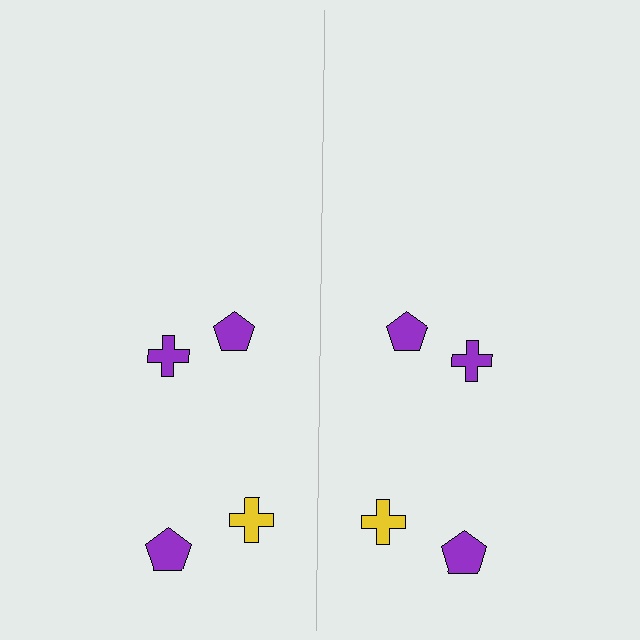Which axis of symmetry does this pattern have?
The pattern has a vertical axis of symmetry running through the center of the image.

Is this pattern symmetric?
Yes, this pattern has bilateral (reflection) symmetry.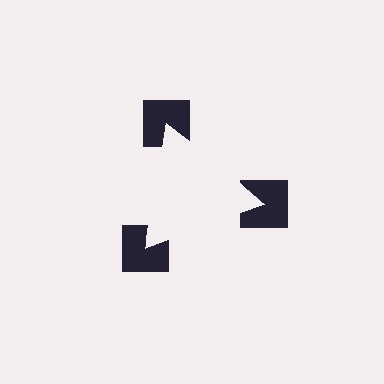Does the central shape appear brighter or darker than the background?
It typically appears slightly brighter than the background, even though no actual brightness change is drawn.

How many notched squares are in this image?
There are 3 — one at each vertex of the illusory triangle.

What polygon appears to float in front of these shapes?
An illusory triangle — its edges are inferred from the aligned wedge cuts in the notched squares, not physically drawn.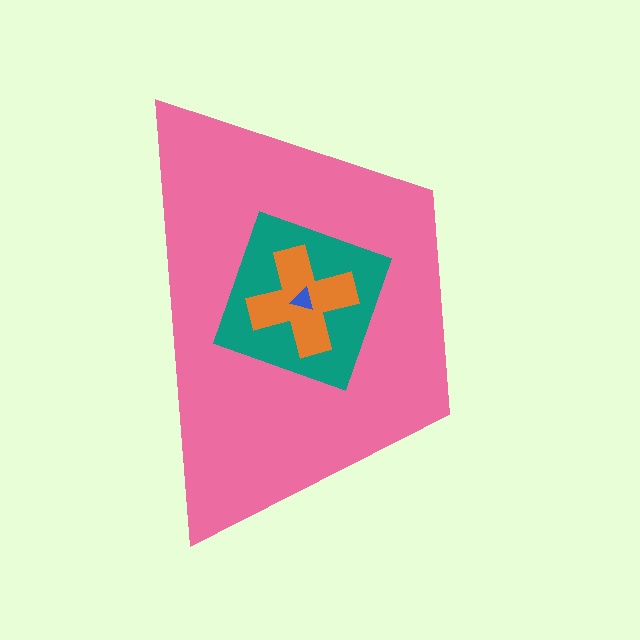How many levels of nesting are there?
4.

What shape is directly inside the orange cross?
The blue triangle.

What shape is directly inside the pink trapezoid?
The teal square.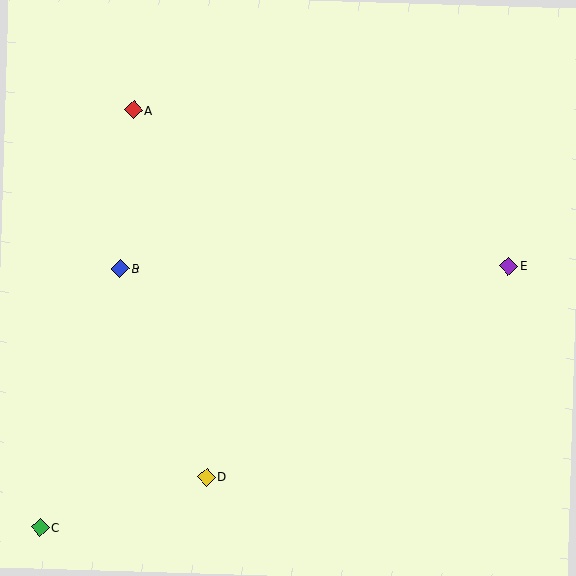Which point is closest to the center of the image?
Point B at (120, 269) is closest to the center.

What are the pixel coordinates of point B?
Point B is at (120, 269).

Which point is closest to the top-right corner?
Point E is closest to the top-right corner.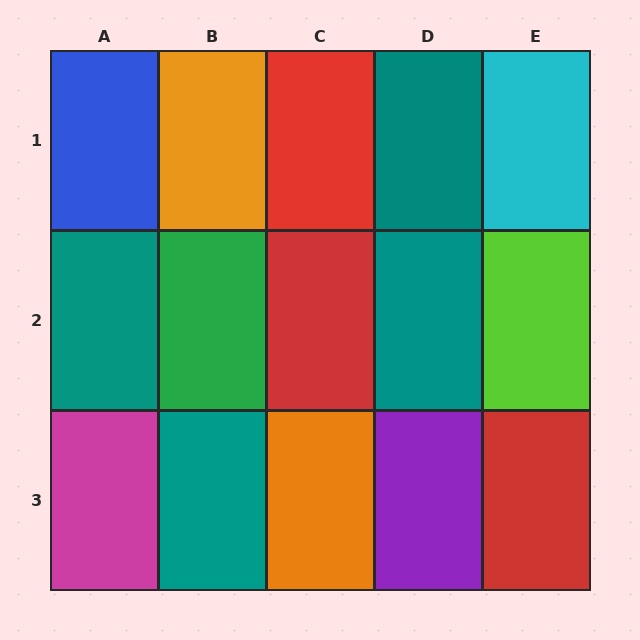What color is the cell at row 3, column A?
Magenta.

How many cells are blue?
1 cell is blue.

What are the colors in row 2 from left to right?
Teal, green, red, teal, lime.